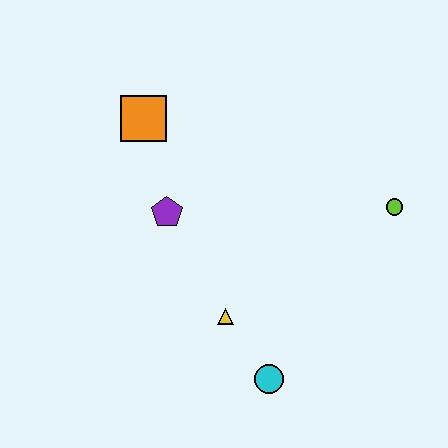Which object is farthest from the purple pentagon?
The lime circle is farthest from the purple pentagon.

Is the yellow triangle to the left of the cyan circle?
Yes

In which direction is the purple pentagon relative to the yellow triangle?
The purple pentagon is above the yellow triangle.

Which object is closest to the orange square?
The purple pentagon is closest to the orange square.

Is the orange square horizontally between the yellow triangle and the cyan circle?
No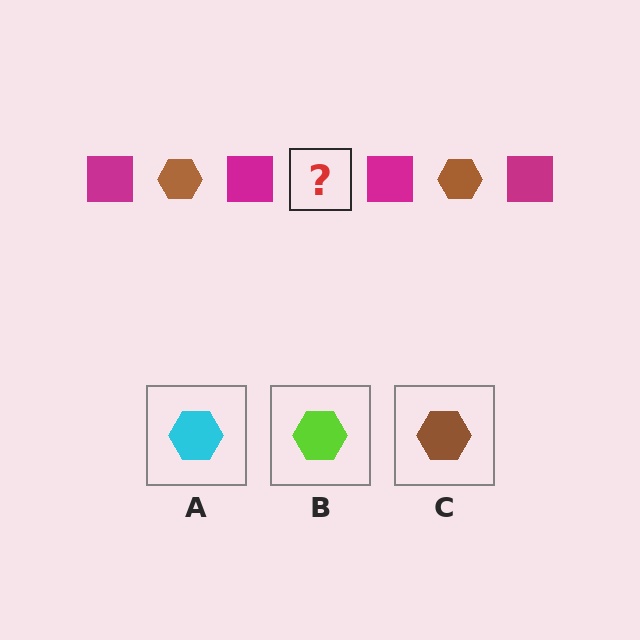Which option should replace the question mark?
Option C.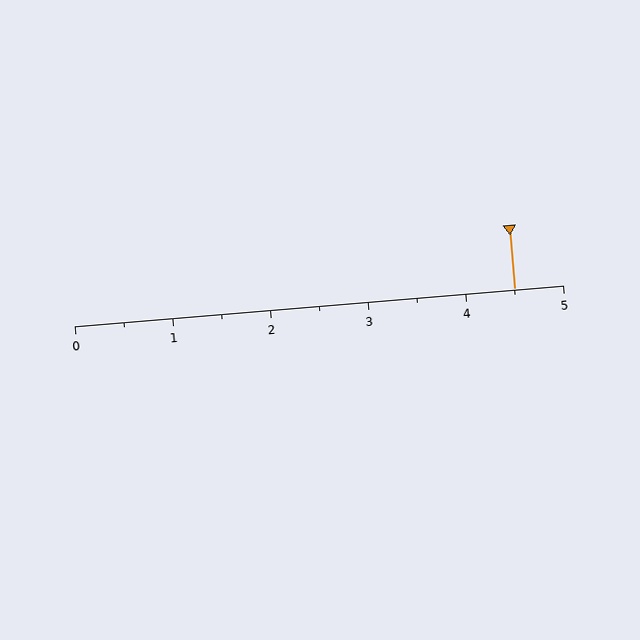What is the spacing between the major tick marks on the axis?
The major ticks are spaced 1 apart.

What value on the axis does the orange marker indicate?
The marker indicates approximately 4.5.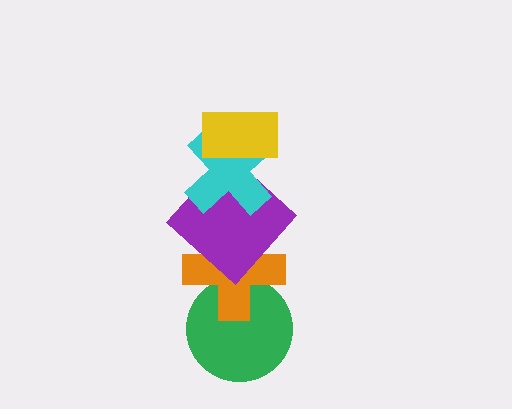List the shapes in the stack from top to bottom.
From top to bottom: the yellow rectangle, the cyan cross, the purple diamond, the orange cross, the green circle.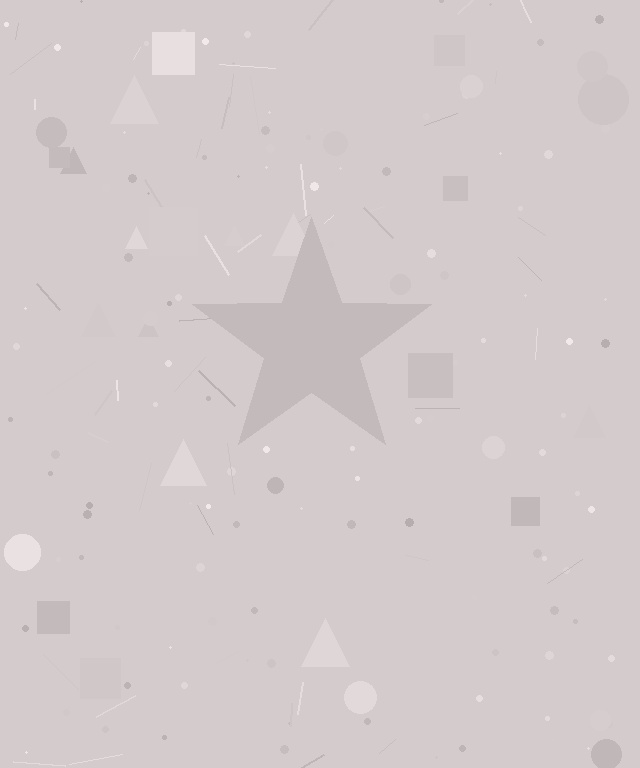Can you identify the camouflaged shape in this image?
The camouflaged shape is a star.